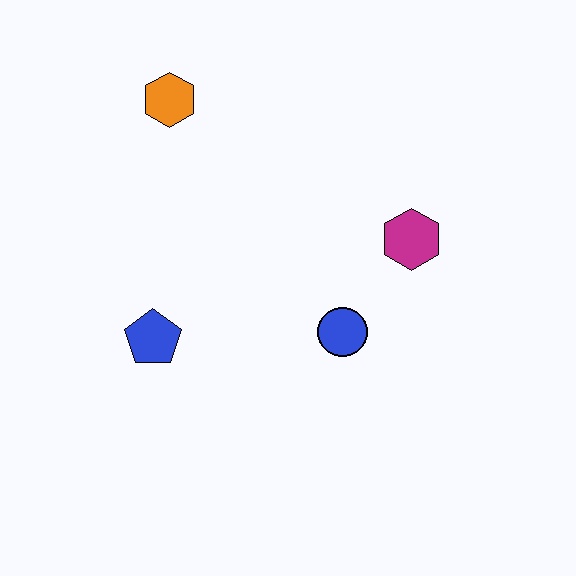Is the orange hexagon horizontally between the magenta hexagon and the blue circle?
No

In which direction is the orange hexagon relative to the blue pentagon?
The orange hexagon is above the blue pentagon.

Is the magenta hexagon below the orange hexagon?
Yes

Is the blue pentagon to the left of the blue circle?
Yes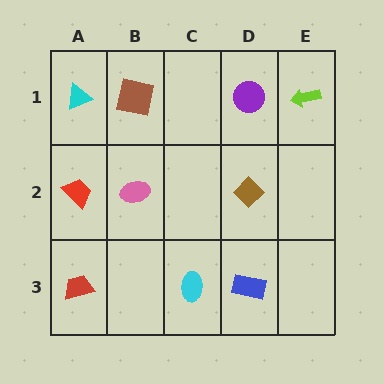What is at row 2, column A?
A red trapezoid.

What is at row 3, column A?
A red trapezoid.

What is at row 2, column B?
A pink ellipse.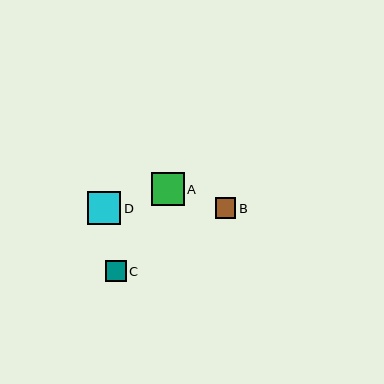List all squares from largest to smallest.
From largest to smallest: D, A, C, B.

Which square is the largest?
Square D is the largest with a size of approximately 33 pixels.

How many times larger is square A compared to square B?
Square A is approximately 1.6 times the size of square B.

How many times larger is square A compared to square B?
Square A is approximately 1.6 times the size of square B.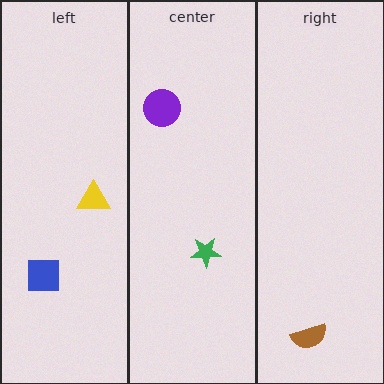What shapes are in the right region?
The brown semicircle.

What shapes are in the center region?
The green star, the purple circle.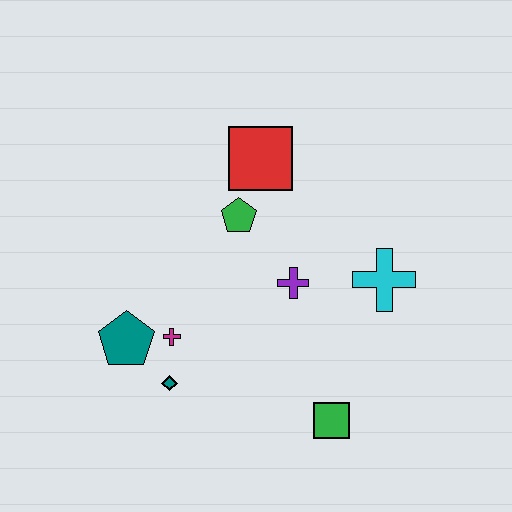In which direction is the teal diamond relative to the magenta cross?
The teal diamond is below the magenta cross.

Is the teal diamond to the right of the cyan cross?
No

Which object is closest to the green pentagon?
The red square is closest to the green pentagon.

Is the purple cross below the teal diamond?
No